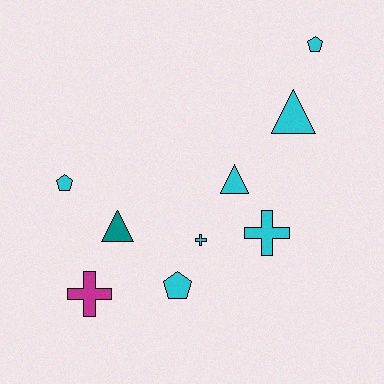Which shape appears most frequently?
Pentagon, with 3 objects.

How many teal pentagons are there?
There are no teal pentagons.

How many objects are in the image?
There are 9 objects.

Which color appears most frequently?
Cyan, with 7 objects.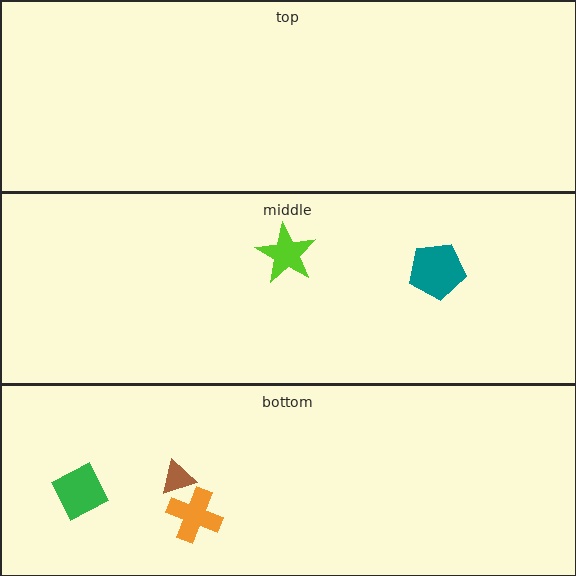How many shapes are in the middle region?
2.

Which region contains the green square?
The bottom region.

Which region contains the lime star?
The middle region.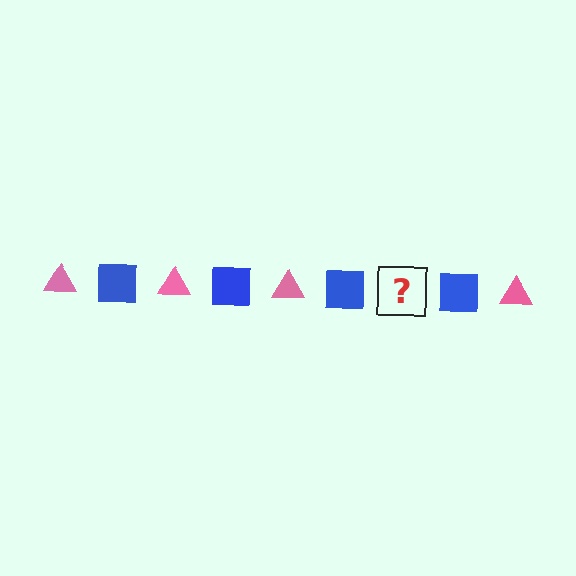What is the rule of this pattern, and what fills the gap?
The rule is that the pattern alternates between pink triangle and blue square. The gap should be filled with a pink triangle.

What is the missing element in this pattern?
The missing element is a pink triangle.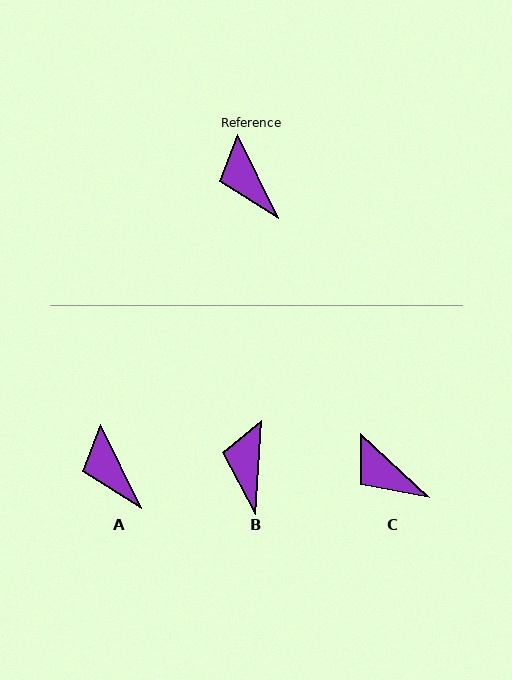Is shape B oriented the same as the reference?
No, it is off by about 30 degrees.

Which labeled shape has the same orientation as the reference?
A.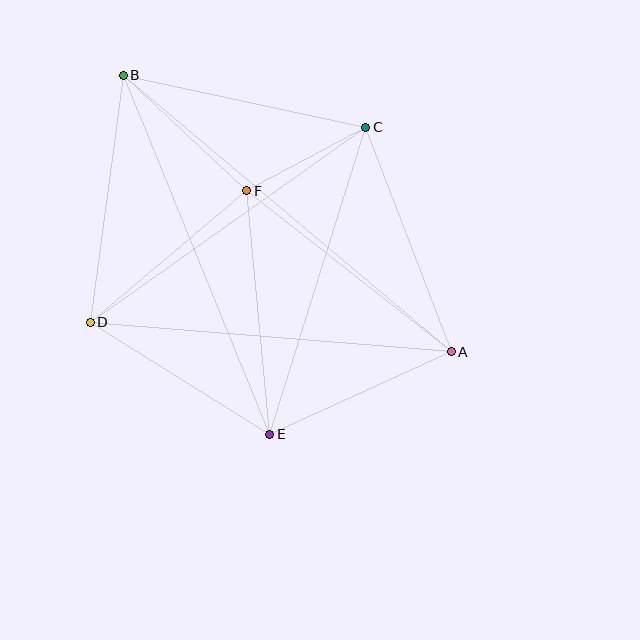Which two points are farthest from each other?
Points A and B are farthest from each other.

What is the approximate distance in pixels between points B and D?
The distance between B and D is approximately 249 pixels.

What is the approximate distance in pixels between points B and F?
The distance between B and F is approximately 169 pixels.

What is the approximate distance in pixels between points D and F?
The distance between D and F is approximately 205 pixels.